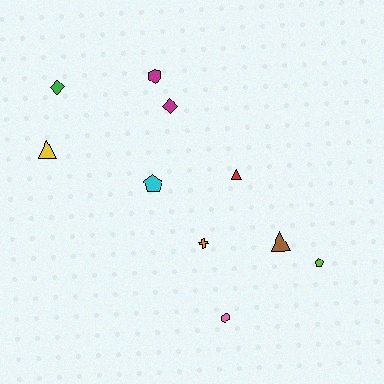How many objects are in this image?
There are 10 objects.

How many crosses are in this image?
There is 1 cross.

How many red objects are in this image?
There is 1 red object.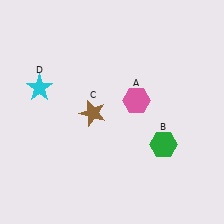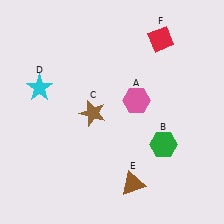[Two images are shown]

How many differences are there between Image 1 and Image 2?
There are 2 differences between the two images.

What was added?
A brown triangle (E), a red diamond (F) were added in Image 2.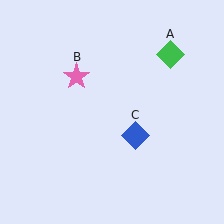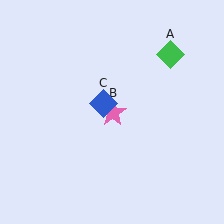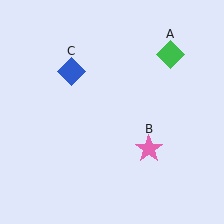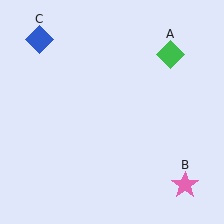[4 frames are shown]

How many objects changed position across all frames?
2 objects changed position: pink star (object B), blue diamond (object C).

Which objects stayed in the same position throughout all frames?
Green diamond (object A) remained stationary.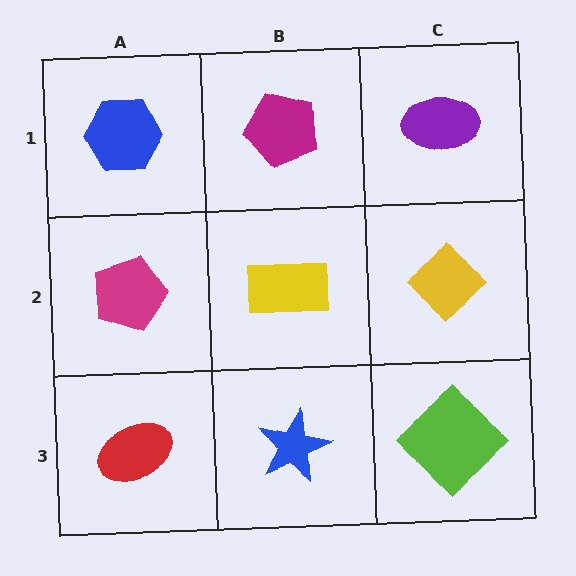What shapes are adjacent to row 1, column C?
A yellow diamond (row 2, column C), a magenta pentagon (row 1, column B).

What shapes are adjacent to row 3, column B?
A yellow rectangle (row 2, column B), a red ellipse (row 3, column A), a lime diamond (row 3, column C).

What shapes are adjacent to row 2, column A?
A blue hexagon (row 1, column A), a red ellipse (row 3, column A), a yellow rectangle (row 2, column B).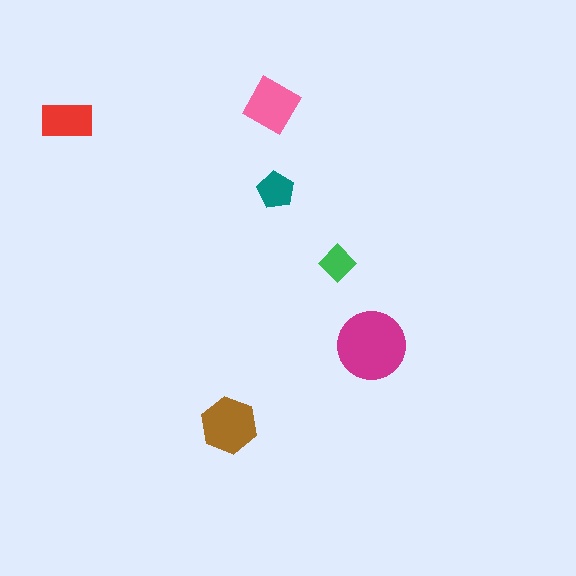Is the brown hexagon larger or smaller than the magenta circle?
Smaller.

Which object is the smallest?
The green diamond.